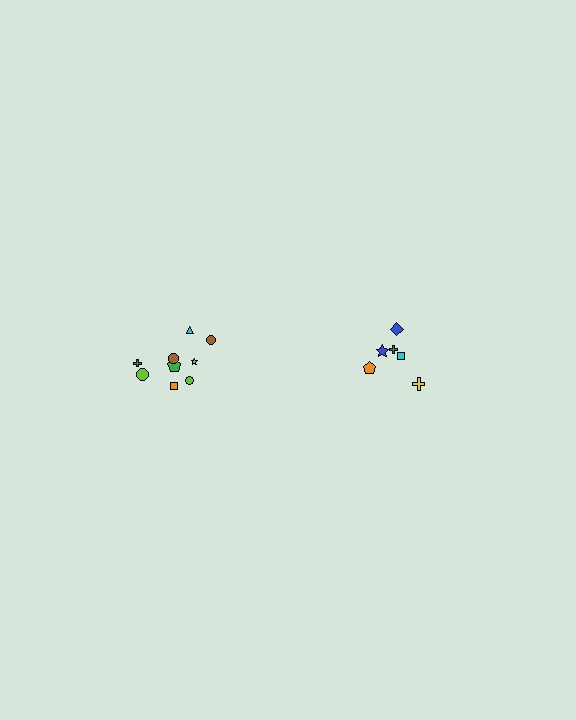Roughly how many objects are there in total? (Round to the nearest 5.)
Roughly 15 objects in total.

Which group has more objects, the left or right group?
The left group.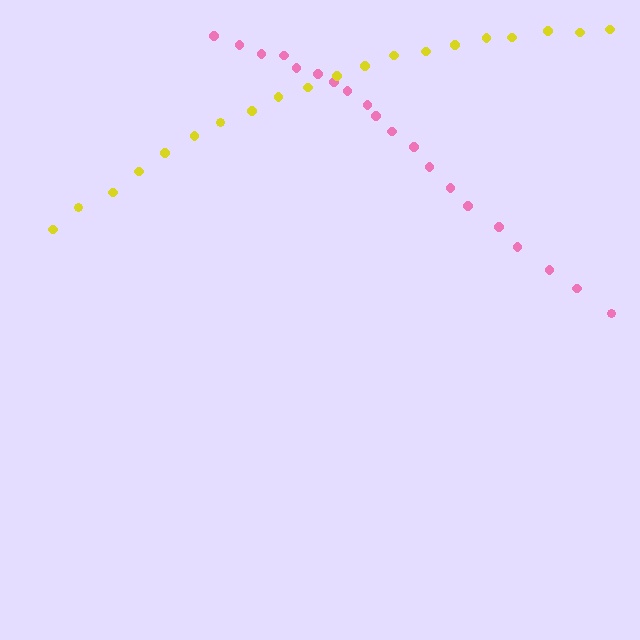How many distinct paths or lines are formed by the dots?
There are 2 distinct paths.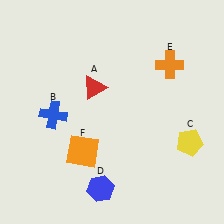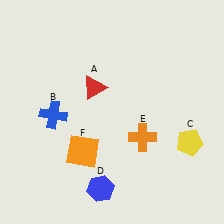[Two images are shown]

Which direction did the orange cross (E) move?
The orange cross (E) moved down.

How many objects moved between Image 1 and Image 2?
1 object moved between the two images.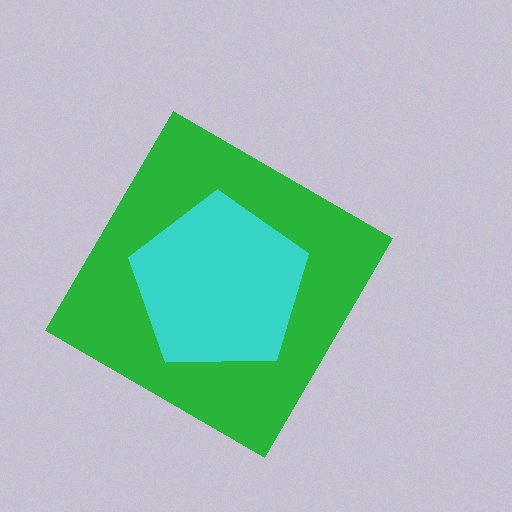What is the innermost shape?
The cyan pentagon.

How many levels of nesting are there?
2.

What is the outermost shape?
The green diamond.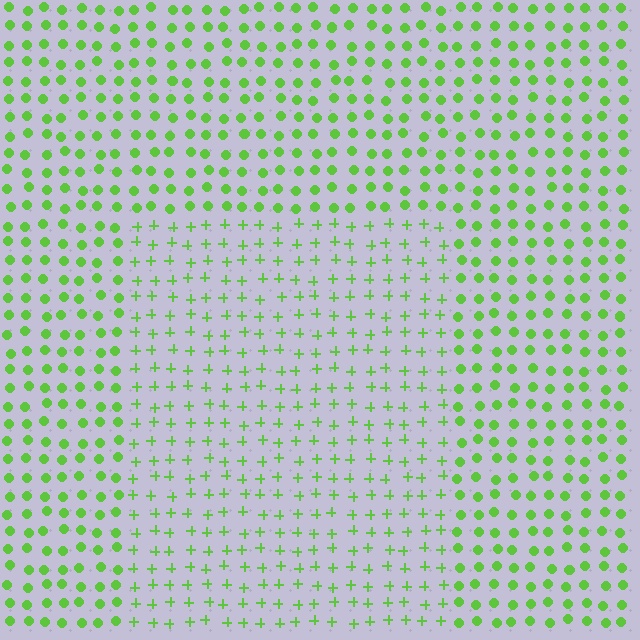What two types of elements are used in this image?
The image uses plus signs inside the rectangle region and circles outside it.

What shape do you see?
I see a rectangle.